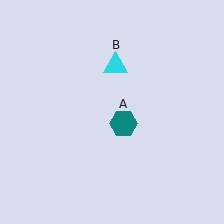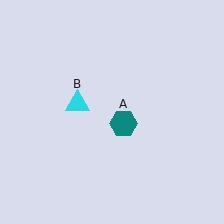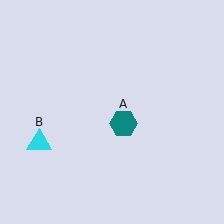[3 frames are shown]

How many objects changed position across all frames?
1 object changed position: cyan triangle (object B).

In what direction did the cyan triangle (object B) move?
The cyan triangle (object B) moved down and to the left.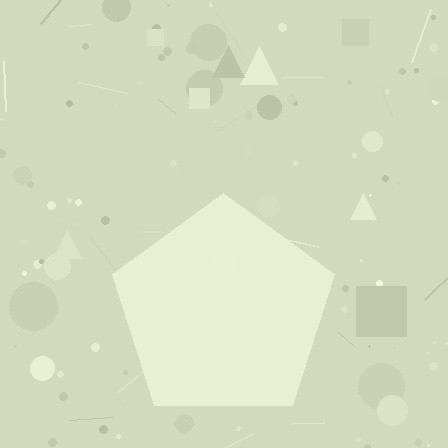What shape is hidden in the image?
A pentagon is hidden in the image.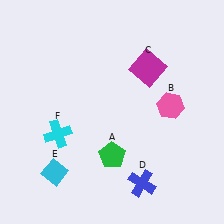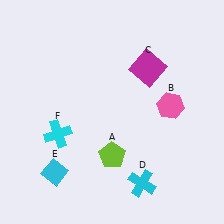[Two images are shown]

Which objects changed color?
A changed from green to lime. D changed from blue to cyan.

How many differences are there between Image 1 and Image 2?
There are 2 differences between the two images.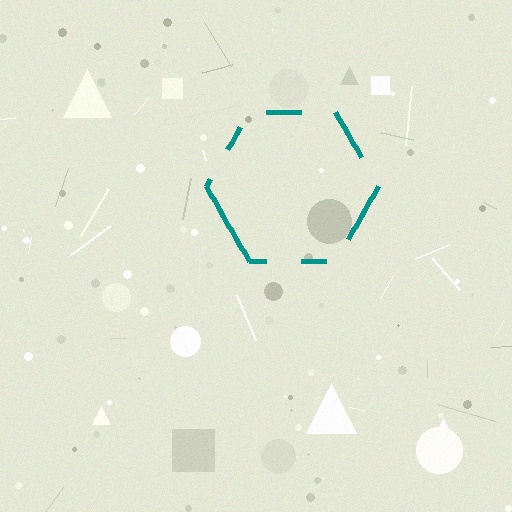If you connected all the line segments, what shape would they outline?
They would outline a hexagon.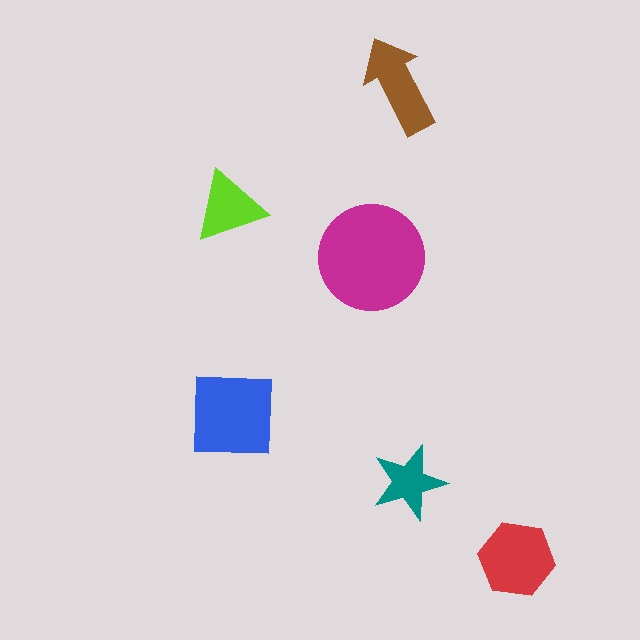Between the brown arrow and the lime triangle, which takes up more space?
The brown arrow.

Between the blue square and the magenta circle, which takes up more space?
The magenta circle.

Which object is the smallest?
The teal star.